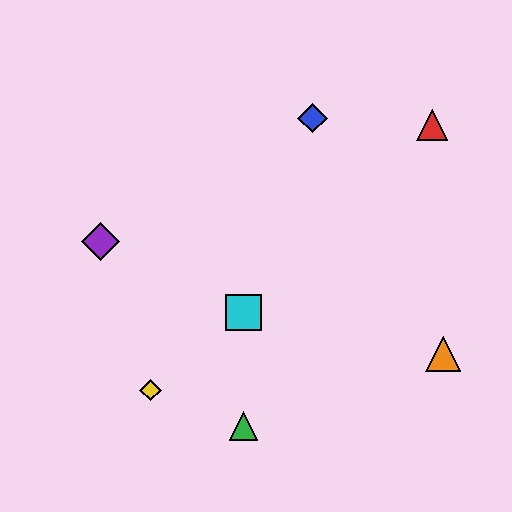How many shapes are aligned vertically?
2 shapes (the green triangle, the cyan square) are aligned vertically.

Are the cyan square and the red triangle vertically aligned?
No, the cyan square is at x≈243 and the red triangle is at x≈432.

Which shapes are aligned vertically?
The green triangle, the cyan square are aligned vertically.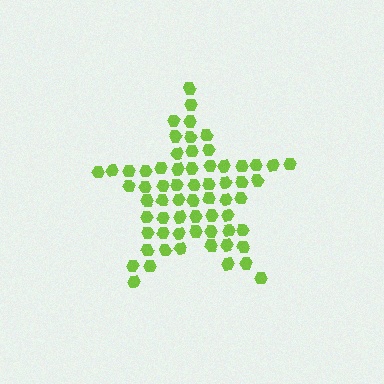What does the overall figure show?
The overall figure shows a star.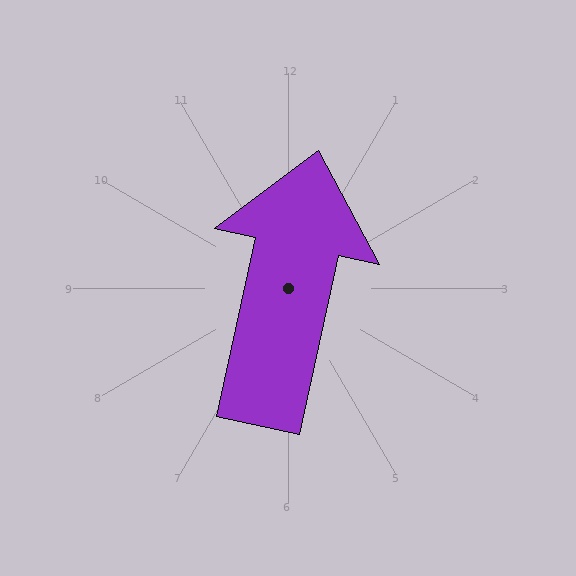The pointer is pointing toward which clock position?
Roughly 12 o'clock.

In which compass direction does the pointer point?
North.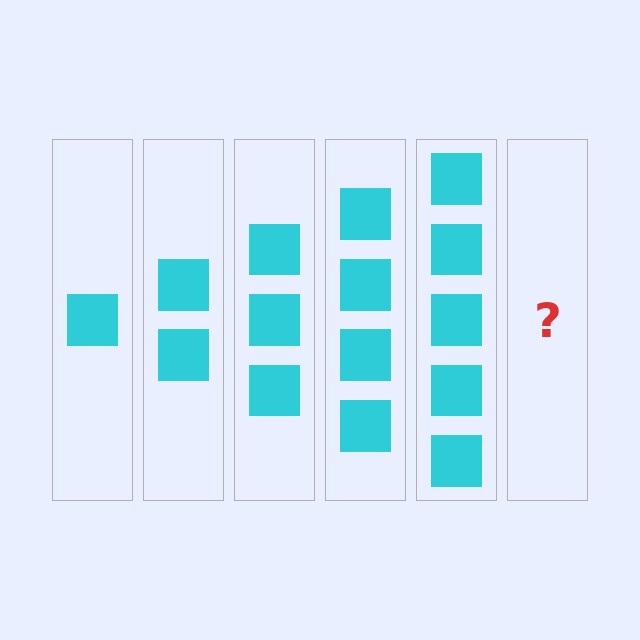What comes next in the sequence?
The next element should be 6 squares.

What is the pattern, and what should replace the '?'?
The pattern is that each step adds one more square. The '?' should be 6 squares.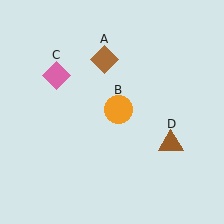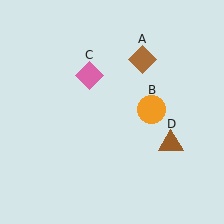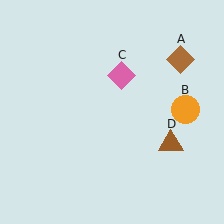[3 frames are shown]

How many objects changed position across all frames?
3 objects changed position: brown diamond (object A), orange circle (object B), pink diamond (object C).